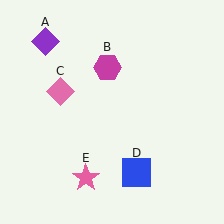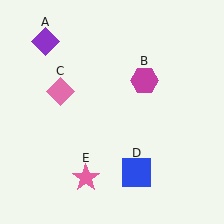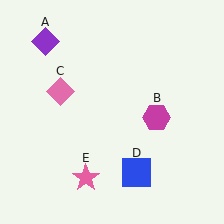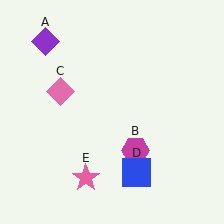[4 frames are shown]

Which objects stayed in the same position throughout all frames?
Purple diamond (object A) and pink diamond (object C) and blue square (object D) and pink star (object E) remained stationary.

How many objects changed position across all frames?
1 object changed position: magenta hexagon (object B).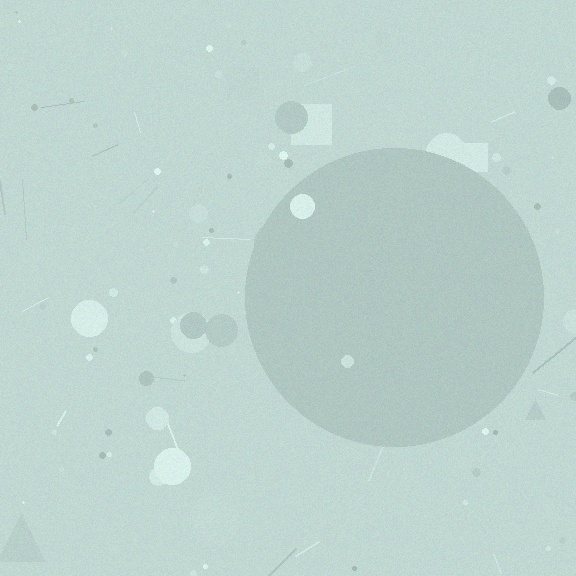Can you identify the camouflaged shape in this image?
The camouflaged shape is a circle.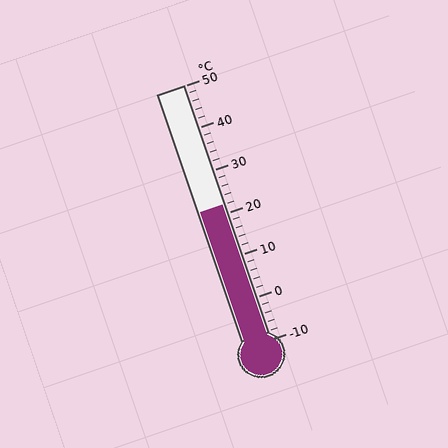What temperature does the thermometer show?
The thermometer shows approximately 22°C.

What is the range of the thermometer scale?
The thermometer scale ranges from -10°C to 50°C.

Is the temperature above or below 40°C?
The temperature is below 40°C.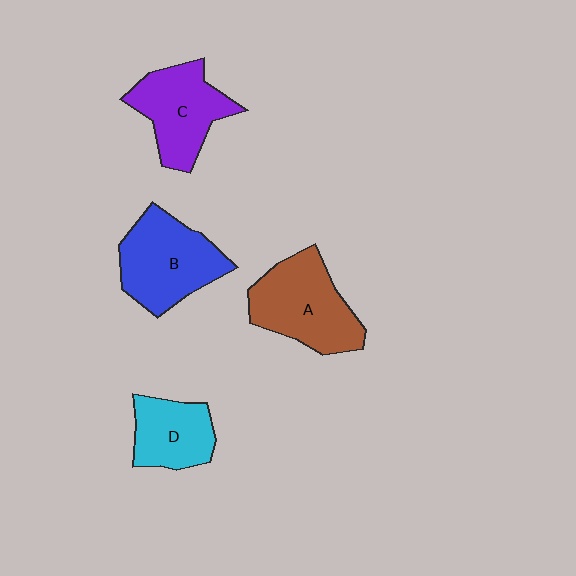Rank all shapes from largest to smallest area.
From largest to smallest: A (brown), B (blue), C (purple), D (cyan).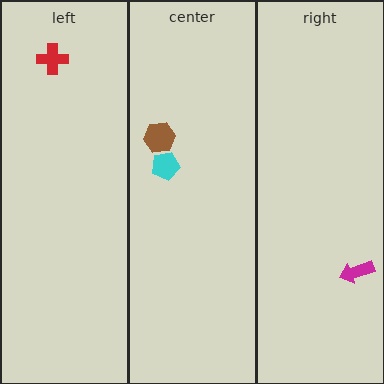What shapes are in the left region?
The red cross.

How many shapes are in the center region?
2.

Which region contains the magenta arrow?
The right region.